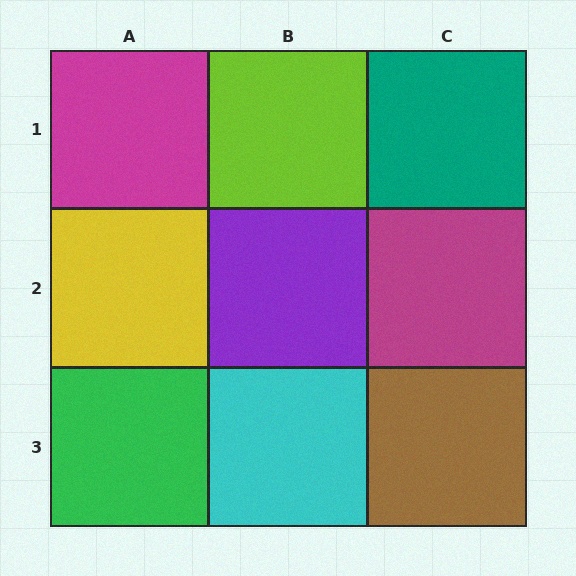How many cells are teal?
1 cell is teal.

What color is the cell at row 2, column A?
Yellow.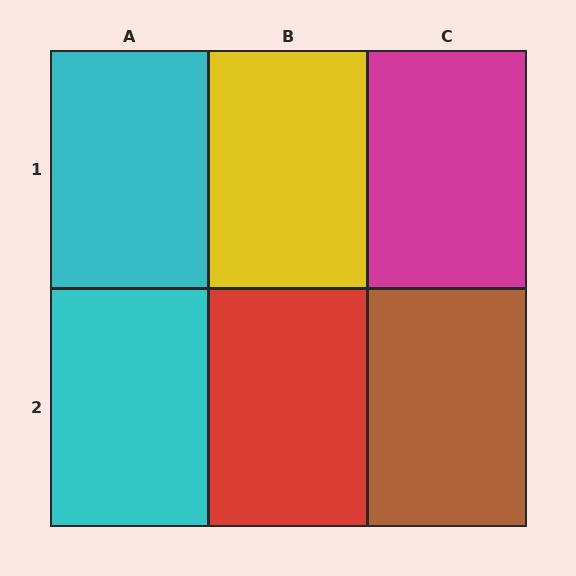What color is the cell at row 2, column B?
Red.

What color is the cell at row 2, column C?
Brown.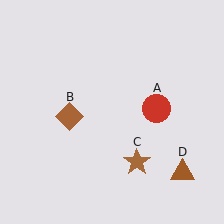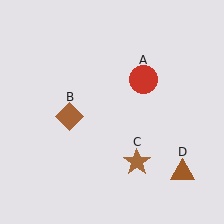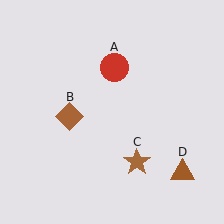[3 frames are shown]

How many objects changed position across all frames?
1 object changed position: red circle (object A).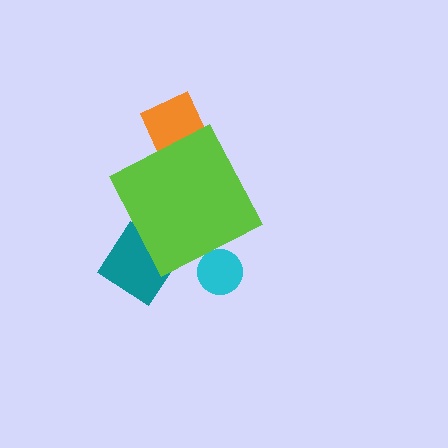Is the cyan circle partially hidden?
Yes, the cyan circle is partially hidden behind the lime diamond.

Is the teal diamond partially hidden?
Yes, the teal diamond is partially hidden behind the lime diamond.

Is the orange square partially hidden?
Yes, the orange square is partially hidden behind the lime diamond.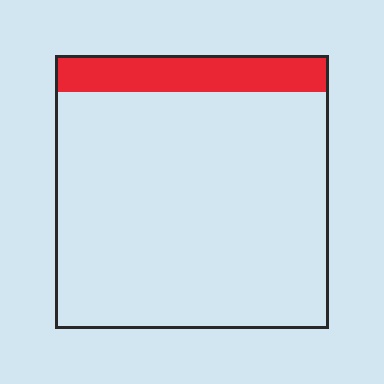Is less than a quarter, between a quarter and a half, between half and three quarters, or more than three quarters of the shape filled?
Less than a quarter.